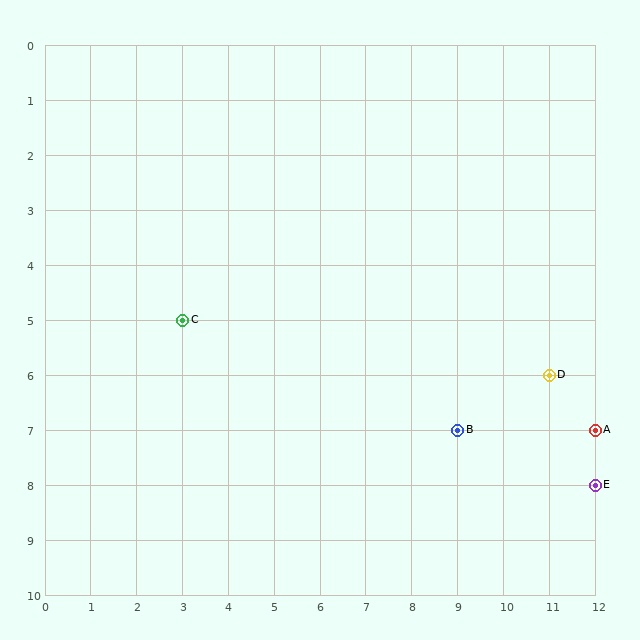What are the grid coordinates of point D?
Point D is at grid coordinates (11, 6).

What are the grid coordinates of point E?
Point E is at grid coordinates (12, 8).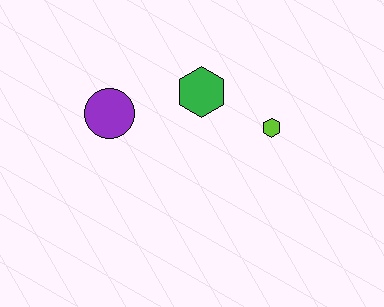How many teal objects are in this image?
There are no teal objects.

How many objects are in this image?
There are 3 objects.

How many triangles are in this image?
There are no triangles.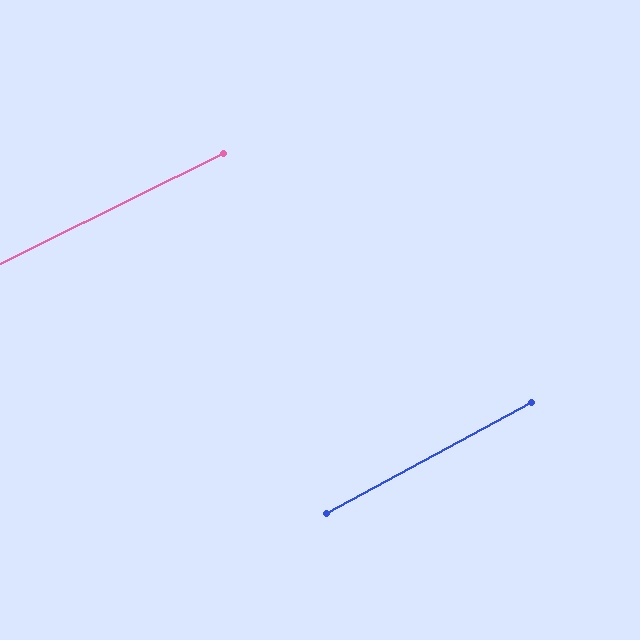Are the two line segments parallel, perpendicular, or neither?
Parallel — their directions differ by only 1.9°.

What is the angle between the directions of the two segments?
Approximately 2 degrees.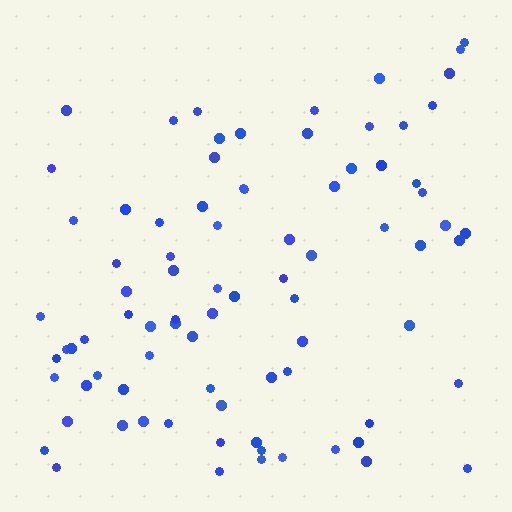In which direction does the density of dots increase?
From top to bottom, with the bottom side densest.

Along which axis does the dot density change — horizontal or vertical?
Vertical.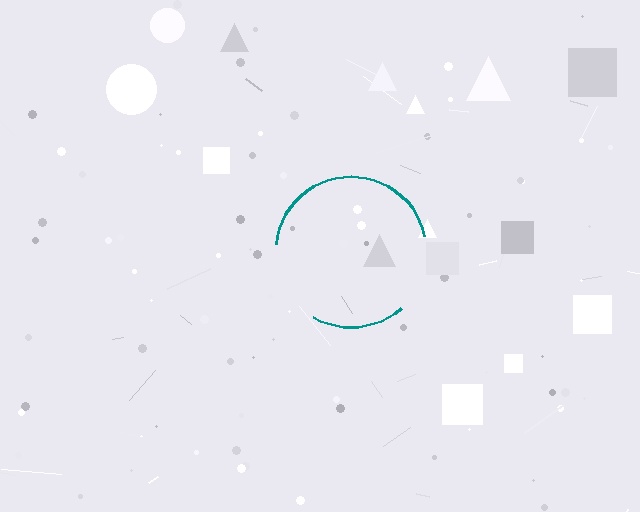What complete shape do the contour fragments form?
The contour fragments form a circle.